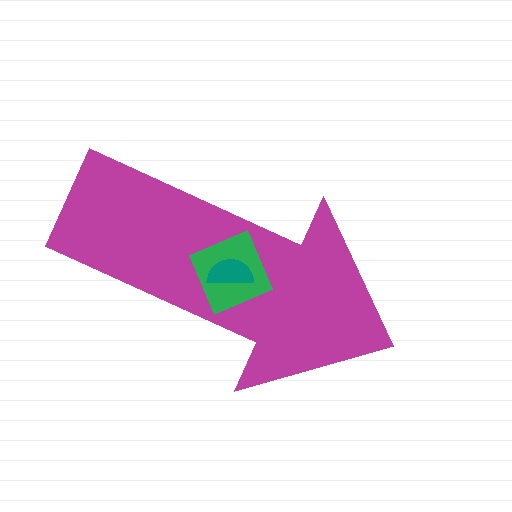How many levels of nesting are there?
3.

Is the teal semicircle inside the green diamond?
Yes.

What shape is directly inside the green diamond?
The teal semicircle.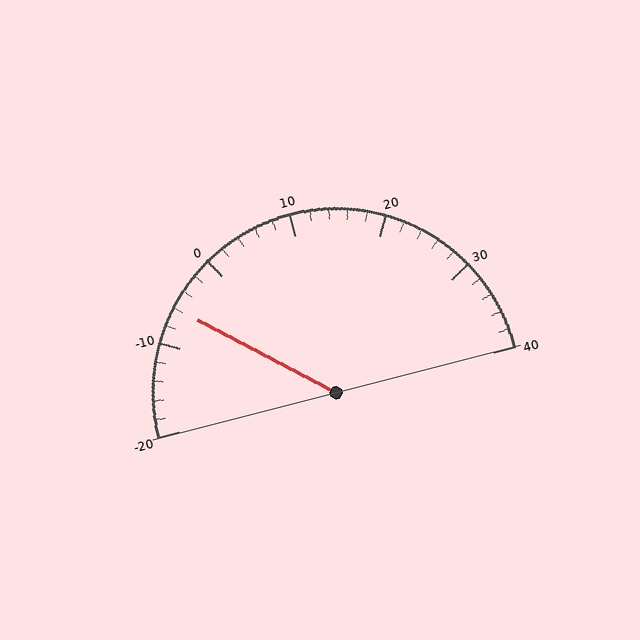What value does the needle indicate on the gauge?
The needle indicates approximately -6.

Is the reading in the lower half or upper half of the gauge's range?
The reading is in the lower half of the range (-20 to 40).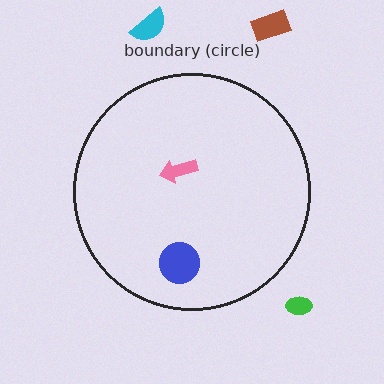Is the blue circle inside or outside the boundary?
Inside.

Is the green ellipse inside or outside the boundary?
Outside.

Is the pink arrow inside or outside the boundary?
Inside.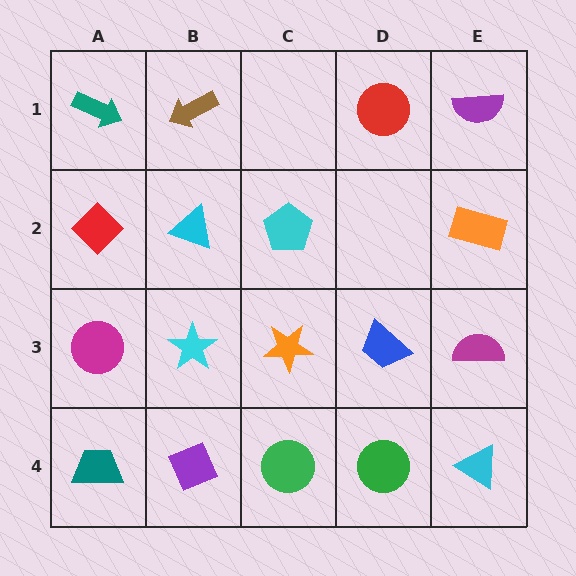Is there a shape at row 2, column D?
No, that cell is empty.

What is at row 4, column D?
A green circle.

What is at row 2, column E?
An orange rectangle.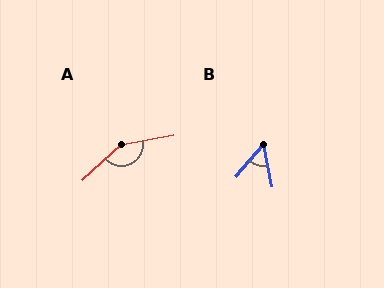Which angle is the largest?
A, at approximately 147 degrees.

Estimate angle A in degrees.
Approximately 147 degrees.